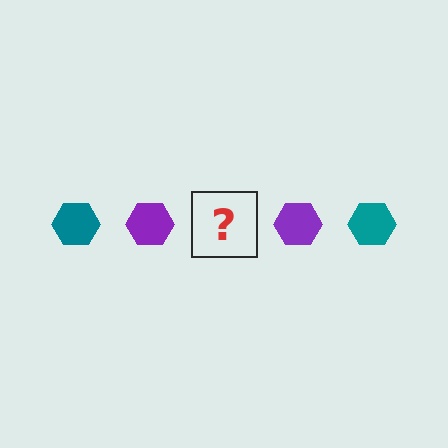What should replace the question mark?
The question mark should be replaced with a teal hexagon.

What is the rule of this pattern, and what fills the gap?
The rule is that the pattern cycles through teal, purple hexagons. The gap should be filled with a teal hexagon.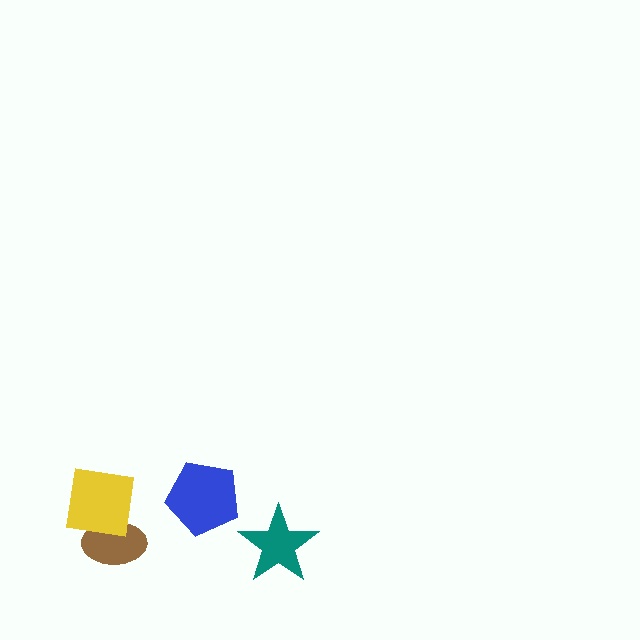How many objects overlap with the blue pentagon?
0 objects overlap with the blue pentagon.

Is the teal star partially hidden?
No, no other shape covers it.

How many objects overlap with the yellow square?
1 object overlaps with the yellow square.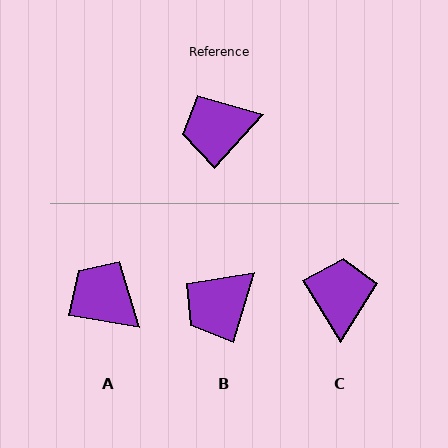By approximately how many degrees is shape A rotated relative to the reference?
Approximately 57 degrees clockwise.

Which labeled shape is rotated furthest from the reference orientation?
C, about 106 degrees away.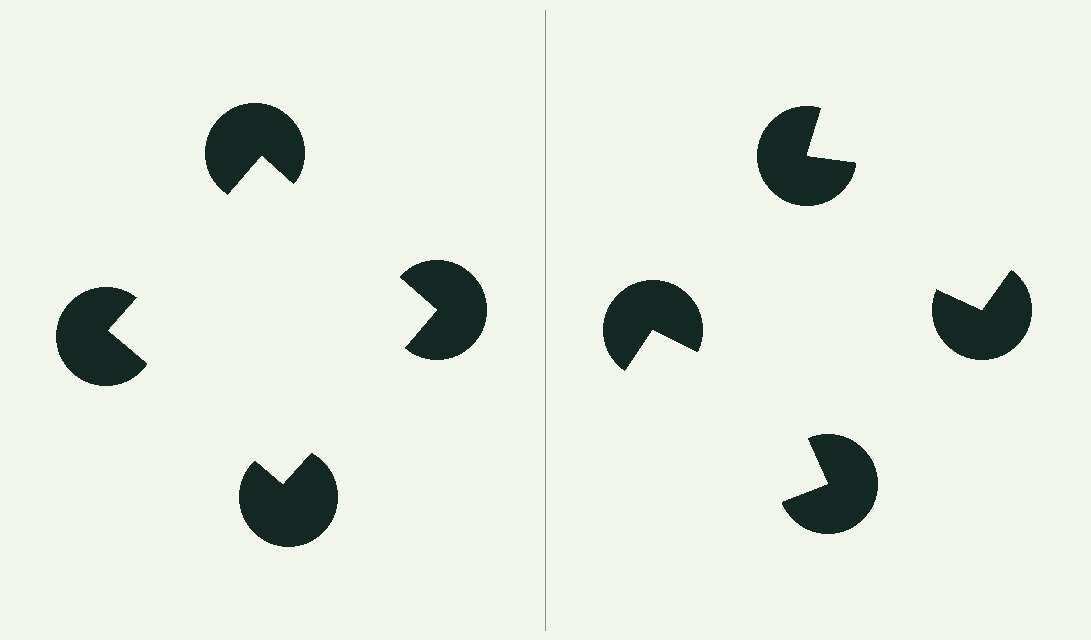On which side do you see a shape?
An illusory square appears on the left side. On the right side the wedge cuts are rotated, so no coherent shape forms.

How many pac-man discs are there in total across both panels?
8 — 4 on each side.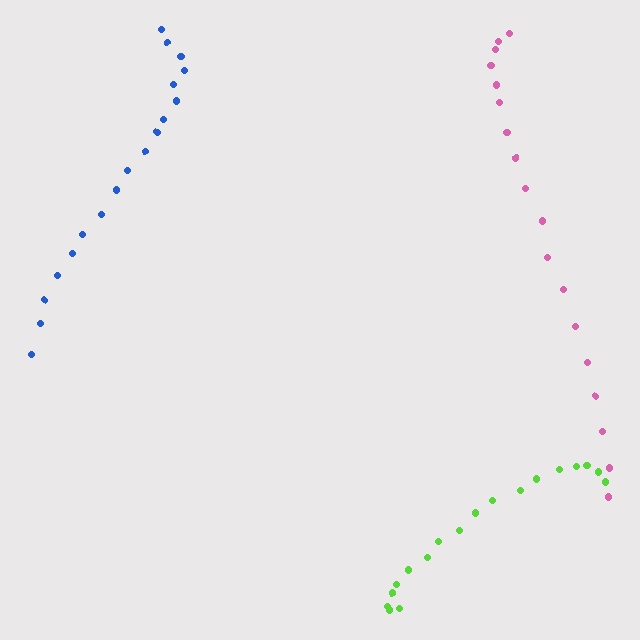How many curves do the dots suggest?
There are 3 distinct paths.